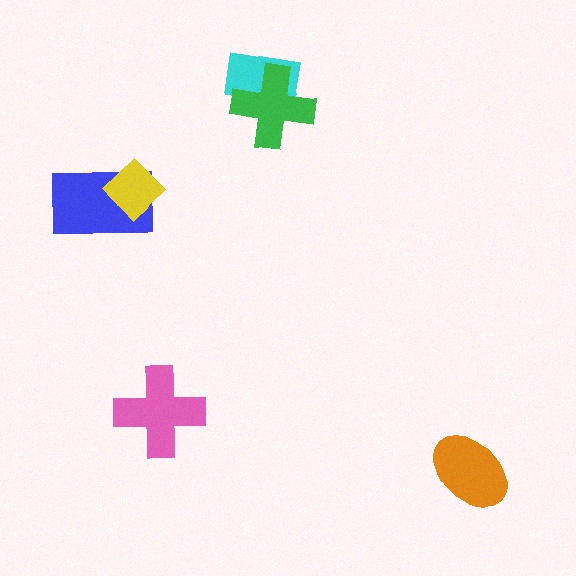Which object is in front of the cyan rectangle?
The green cross is in front of the cyan rectangle.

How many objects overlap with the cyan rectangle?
1 object overlaps with the cyan rectangle.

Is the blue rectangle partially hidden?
Yes, it is partially covered by another shape.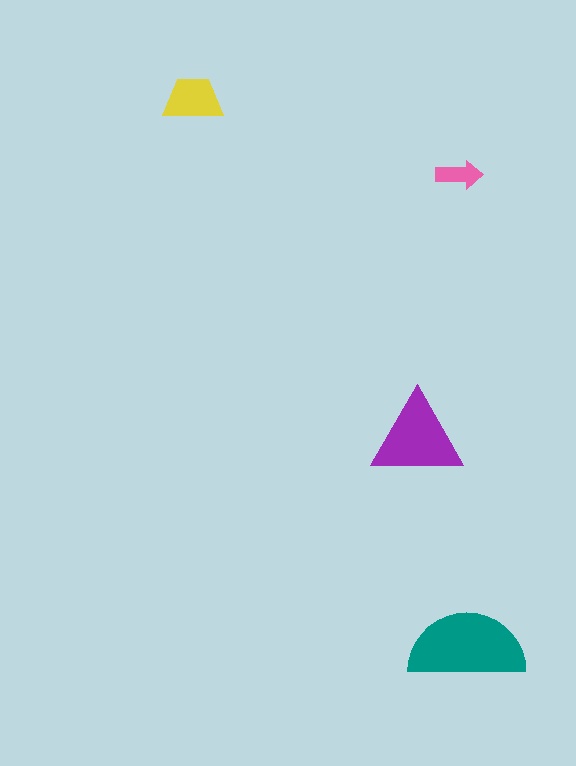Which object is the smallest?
The pink arrow.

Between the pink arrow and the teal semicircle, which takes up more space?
The teal semicircle.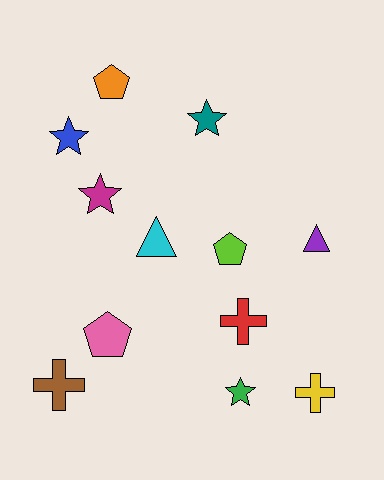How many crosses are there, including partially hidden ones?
There are 3 crosses.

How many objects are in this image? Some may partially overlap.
There are 12 objects.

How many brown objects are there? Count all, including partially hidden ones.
There is 1 brown object.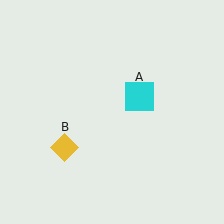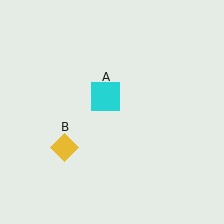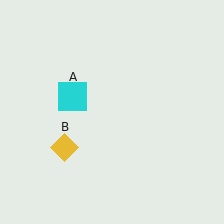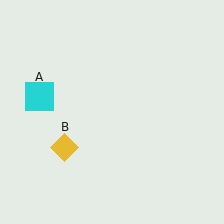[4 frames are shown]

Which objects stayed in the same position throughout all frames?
Yellow diamond (object B) remained stationary.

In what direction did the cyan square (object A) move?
The cyan square (object A) moved left.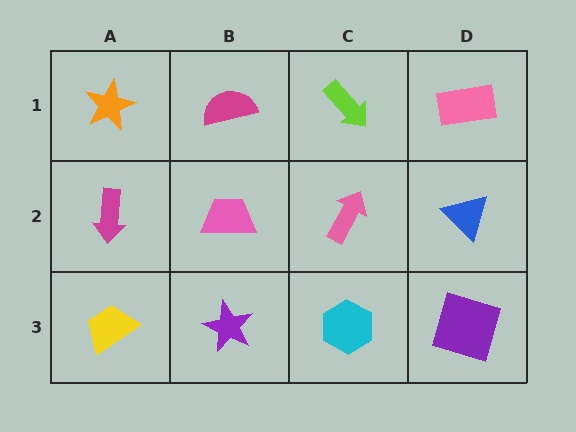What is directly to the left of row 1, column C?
A magenta semicircle.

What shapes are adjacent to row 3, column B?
A pink trapezoid (row 2, column B), a yellow trapezoid (row 3, column A), a cyan hexagon (row 3, column C).